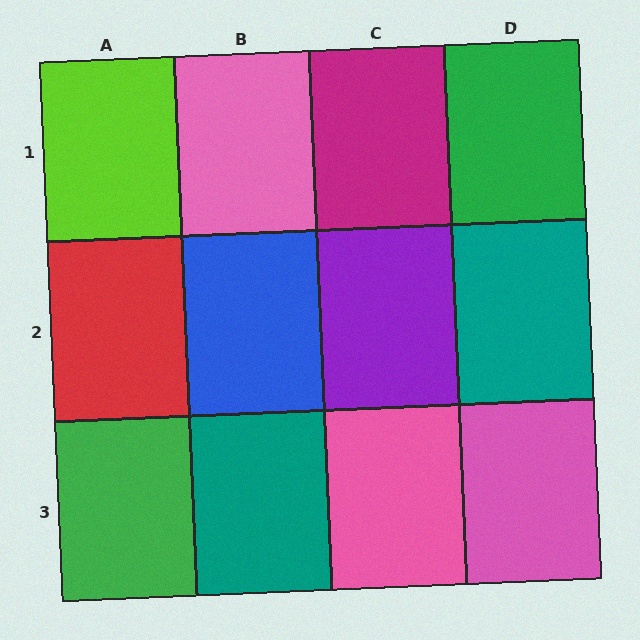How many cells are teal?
2 cells are teal.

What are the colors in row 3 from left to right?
Green, teal, pink, pink.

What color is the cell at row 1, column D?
Green.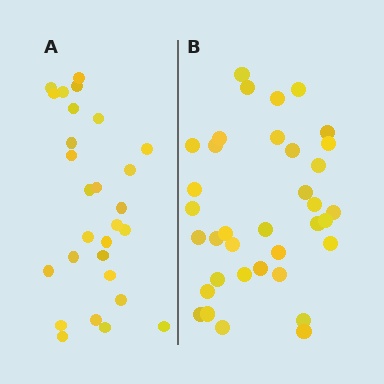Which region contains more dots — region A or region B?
Region B (the right region) has more dots.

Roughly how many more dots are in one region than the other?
Region B has roughly 8 or so more dots than region A.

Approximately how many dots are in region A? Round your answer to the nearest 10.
About 30 dots. (The exact count is 28, which rounds to 30.)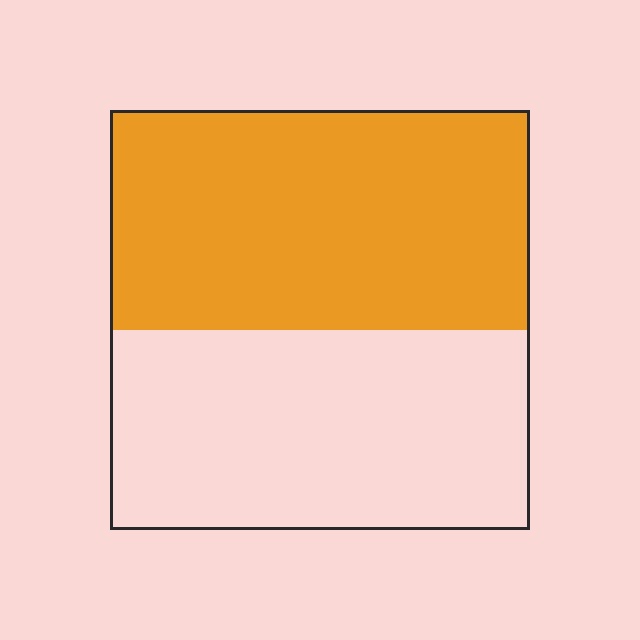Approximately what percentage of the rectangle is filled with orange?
Approximately 50%.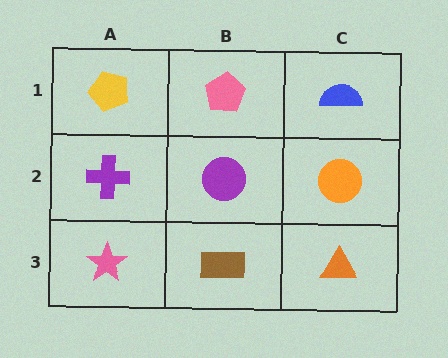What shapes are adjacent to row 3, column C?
An orange circle (row 2, column C), a brown rectangle (row 3, column B).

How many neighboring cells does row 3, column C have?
2.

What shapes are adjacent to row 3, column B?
A purple circle (row 2, column B), a pink star (row 3, column A), an orange triangle (row 3, column C).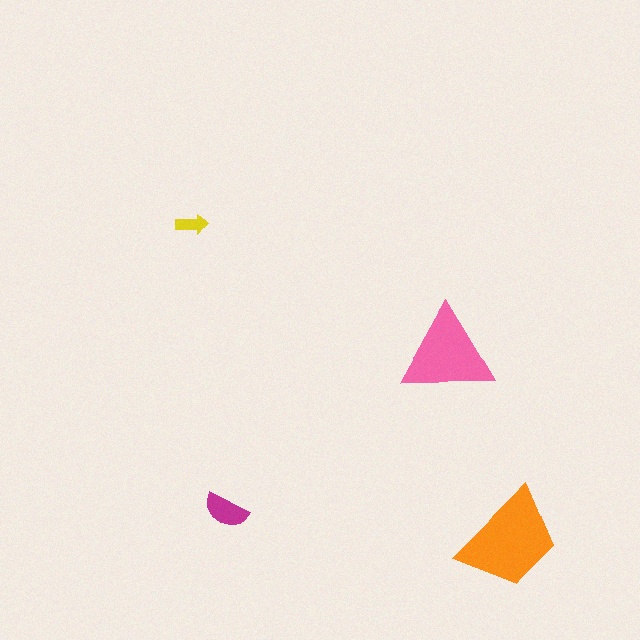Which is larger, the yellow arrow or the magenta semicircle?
The magenta semicircle.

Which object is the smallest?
The yellow arrow.